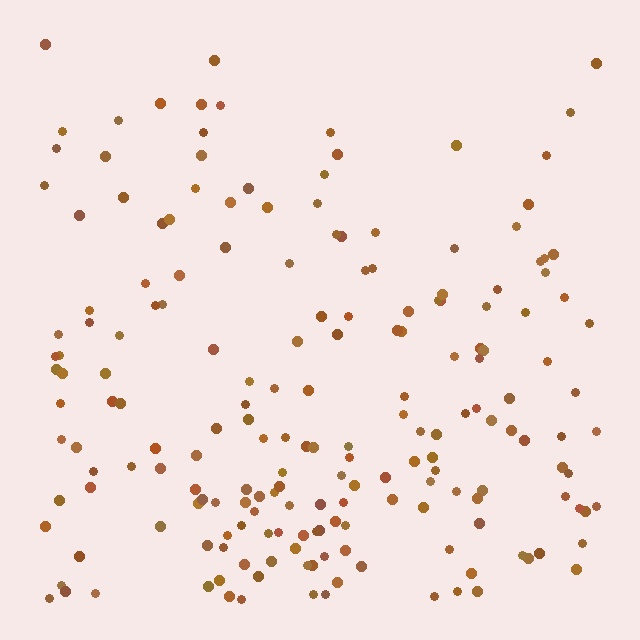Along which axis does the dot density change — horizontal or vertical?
Vertical.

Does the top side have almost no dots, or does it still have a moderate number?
Still a moderate number, just noticeably fewer than the bottom.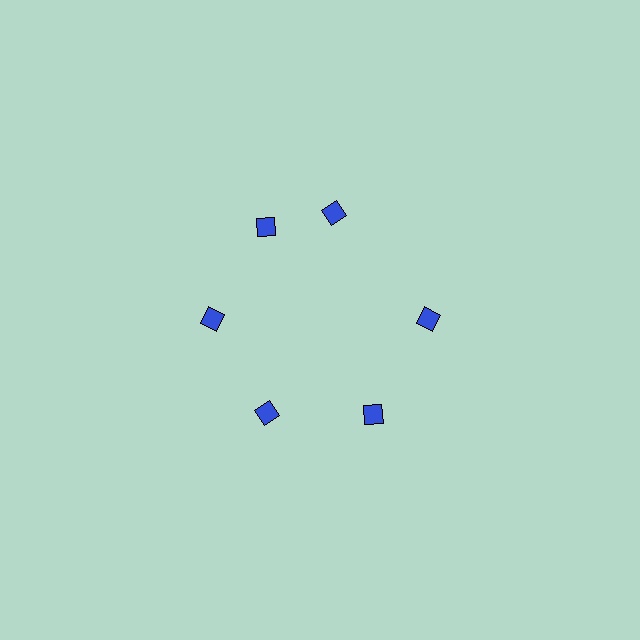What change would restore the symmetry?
The symmetry would be restored by rotating it back into even spacing with its neighbors so that all 6 diamonds sit at equal angles and equal distance from the center.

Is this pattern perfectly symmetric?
No. The 6 blue diamonds are arranged in a ring, but one element near the 1 o'clock position is rotated out of alignment along the ring, breaking the 6-fold rotational symmetry.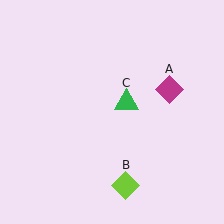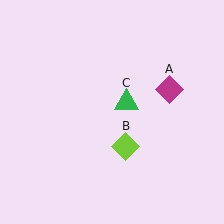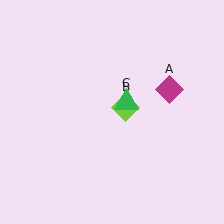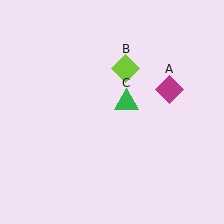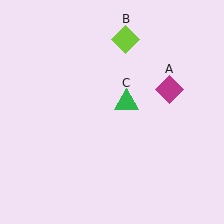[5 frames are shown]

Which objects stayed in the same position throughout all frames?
Magenta diamond (object A) and green triangle (object C) remained stationary.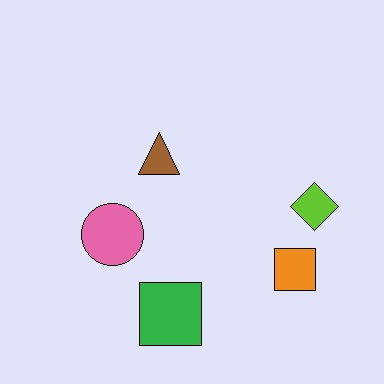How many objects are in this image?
There are 5 objects.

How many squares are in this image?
There are 2 squares.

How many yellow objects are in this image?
There are no yellow objects.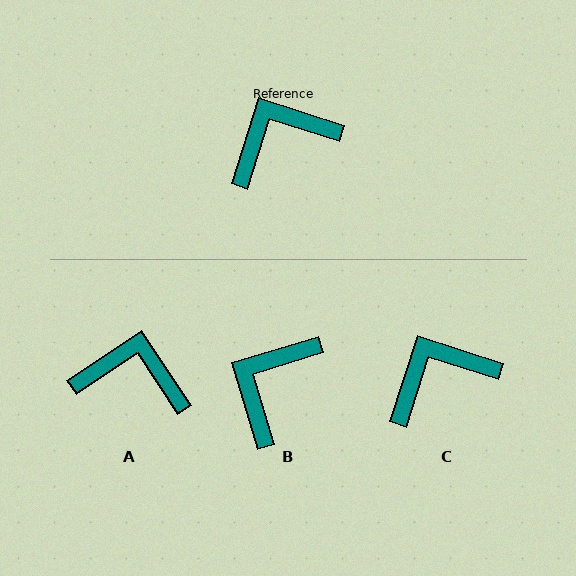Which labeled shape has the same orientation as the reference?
C.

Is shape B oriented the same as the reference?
No, it is off by about 35 degrees.